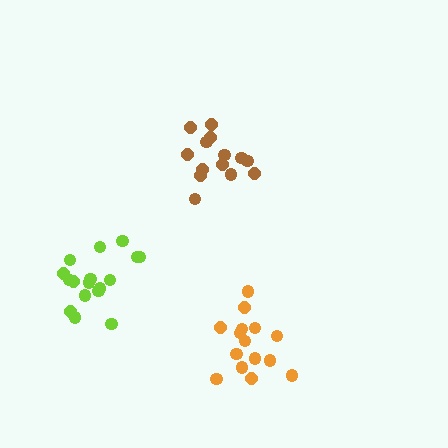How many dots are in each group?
Group 1: 14 dots, Group 2: 15 dots, Group 3: 17 dots (46 total).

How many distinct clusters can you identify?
There are 3 distinct clusters.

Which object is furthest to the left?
The lime cluster is leftmost.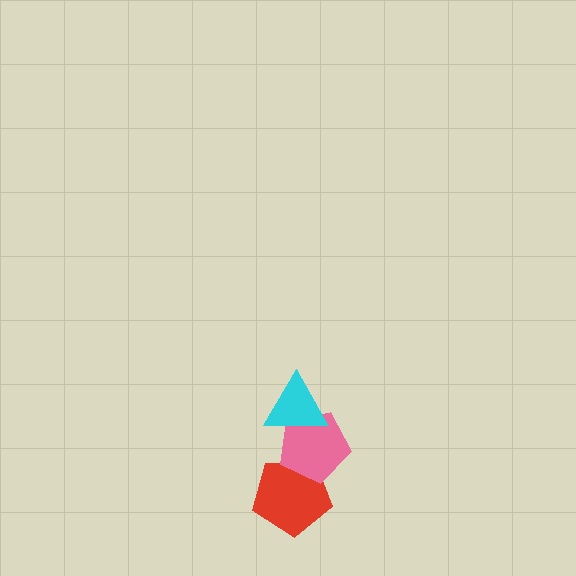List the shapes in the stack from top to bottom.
From top to bottom: the cyan triangle, the pink pentagon, the red pentagon.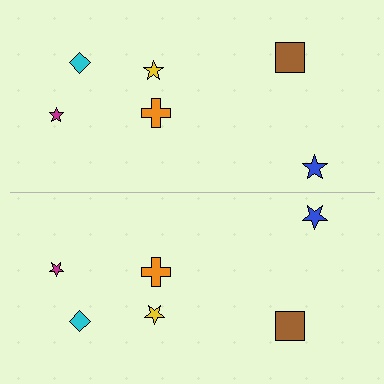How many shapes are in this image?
There are 12 shapes in this image.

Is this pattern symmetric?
Yes, this pattern has bilateral (reflection) symmetry.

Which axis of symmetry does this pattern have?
The pattern has a horizontal axis of symmetry running through the center of the image.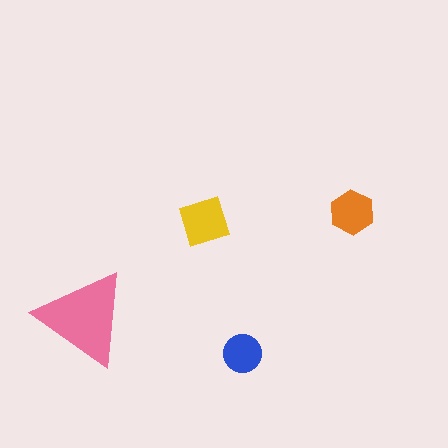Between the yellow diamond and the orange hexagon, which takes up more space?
The yellow diamond.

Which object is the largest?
The pink triangle.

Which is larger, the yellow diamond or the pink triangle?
The pink triangle.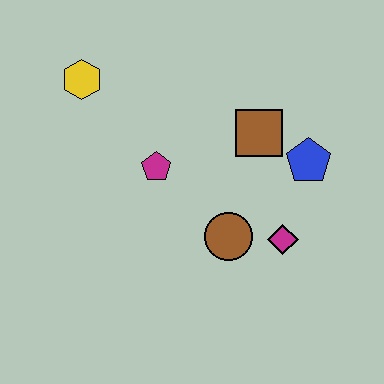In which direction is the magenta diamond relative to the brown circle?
The magenta diamond is to the right of the brown circle.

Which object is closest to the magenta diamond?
The brown circle is closest to the magenta diamond.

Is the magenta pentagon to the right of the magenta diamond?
No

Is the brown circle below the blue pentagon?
Yes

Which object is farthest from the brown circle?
The yellow hexagon is farthest from the brown circle.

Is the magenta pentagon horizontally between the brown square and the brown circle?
No